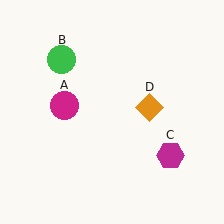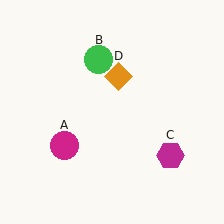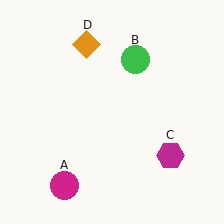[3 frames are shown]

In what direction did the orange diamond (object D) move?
The orange diamond (object D) moved up and to the left.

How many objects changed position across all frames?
3 objects changed position: magenta circle (object A), green circle (object B), orange diamond (object D).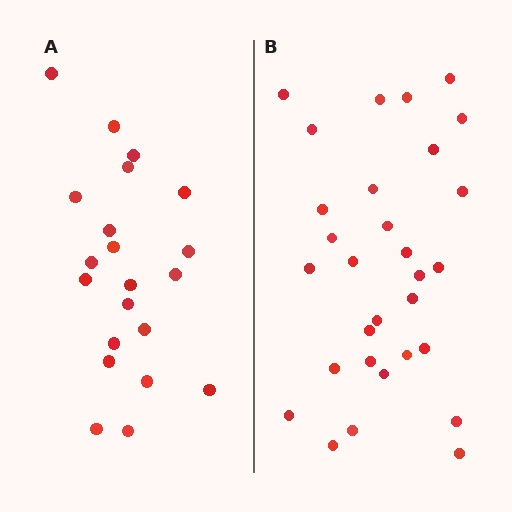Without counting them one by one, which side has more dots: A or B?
Region B (the right region) has more dots.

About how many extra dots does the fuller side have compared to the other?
Region B has roughly 8 or so more dots than region A.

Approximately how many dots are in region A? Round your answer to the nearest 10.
About 20 dots. (The exact count is 21, which rounds to 20.)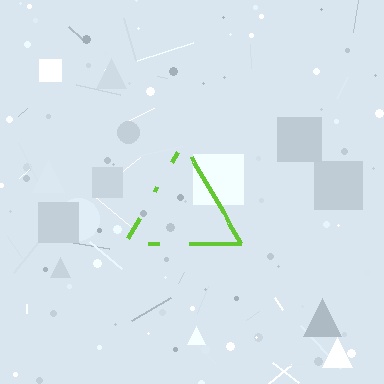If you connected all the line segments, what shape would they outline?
They would outline a triangle.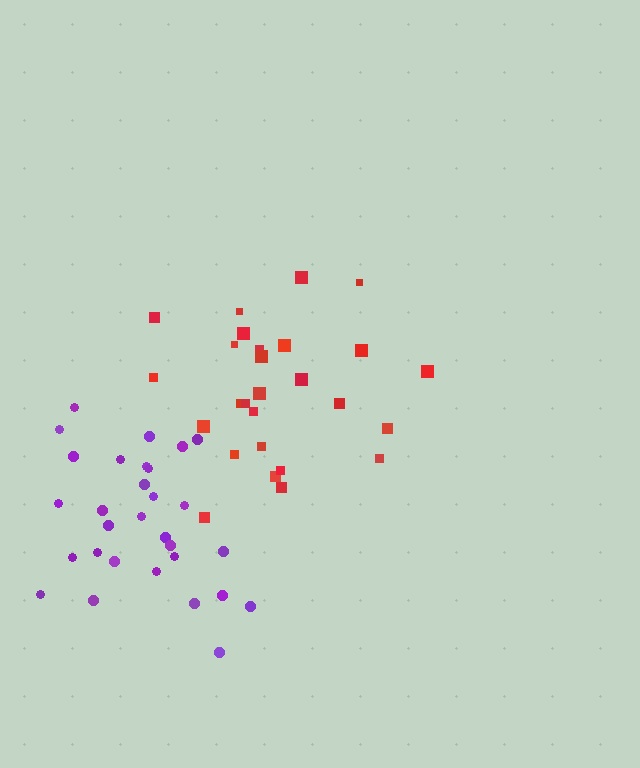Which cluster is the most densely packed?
Purple.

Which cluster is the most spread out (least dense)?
Red.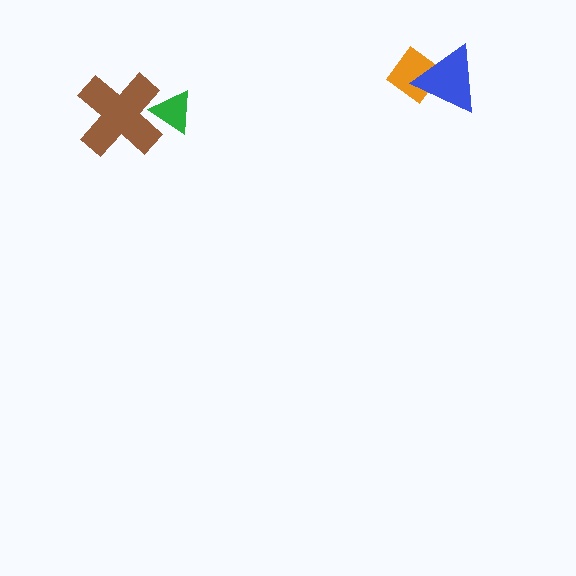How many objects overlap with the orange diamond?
1 object overlaps with the orange diamond.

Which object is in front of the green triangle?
The brown cross is in front of the green triangle.